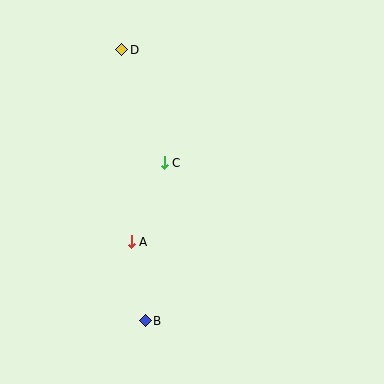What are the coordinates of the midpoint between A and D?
The midpoint between A and D is at (127, 146).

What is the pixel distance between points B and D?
The distance between B and D is 272 pixels.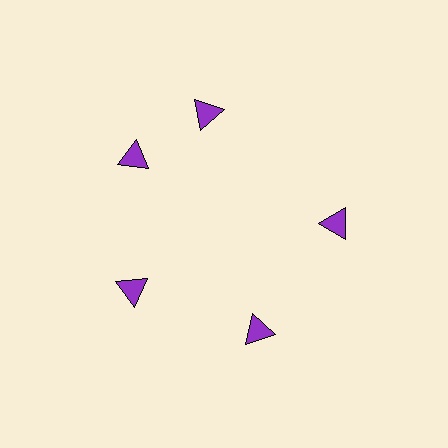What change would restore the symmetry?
The symmetry would be restored by rotating it back into even spacing with its neighbors so that all 5 triangles sit at equal angles and equal distance from the center.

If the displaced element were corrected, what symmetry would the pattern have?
It would have 5-fold rotational symmetry — the pattern would map onto itself every 72 degrees.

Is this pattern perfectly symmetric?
No. The 5 purple triangles are arranged in a ring, but one element near the 1 o'clock position is rotated out of alignment along the ring, breaking the 5-fold rotational symmetry.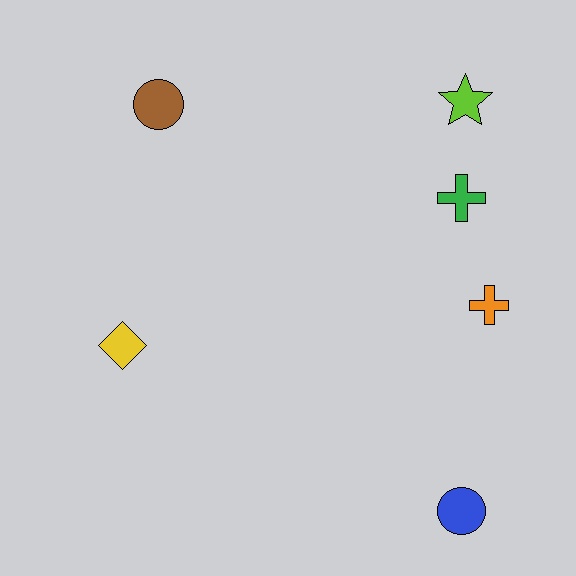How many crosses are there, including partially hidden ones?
There are 2 crosses.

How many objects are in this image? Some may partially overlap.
There are 6 objects.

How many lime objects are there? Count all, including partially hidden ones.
There is 1 lime object.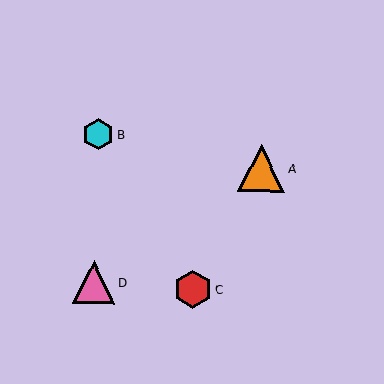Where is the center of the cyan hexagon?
The center of the cyan hexagon is at (99, 134).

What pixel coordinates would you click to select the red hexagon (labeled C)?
Click at (193, 289) to select the red hexagon C.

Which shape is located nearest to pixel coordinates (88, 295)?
The pink triangle (labeled D) at (94, 283) is nearest to that location.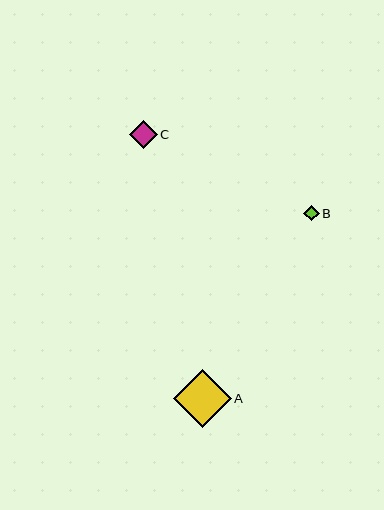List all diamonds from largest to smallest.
From largest to smallest: A, C, B.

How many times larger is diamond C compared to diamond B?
Diamond C is approximately 1.8 times the size of diamond B.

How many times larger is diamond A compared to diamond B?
Diamond A is approximately 3.8 times the size of diamond B.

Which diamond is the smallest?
Diamond B is the smallest with a size of approximately 15 pixels.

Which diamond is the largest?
Diamond A is the largest with a size of approximately 57 pixels.